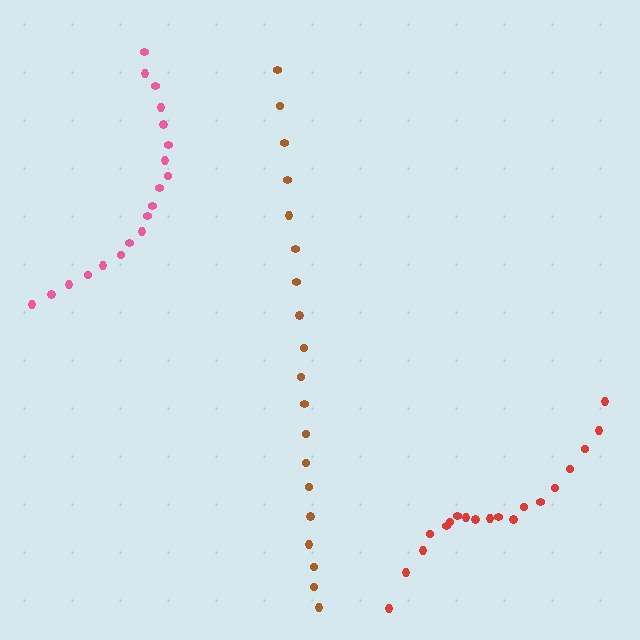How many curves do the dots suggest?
There are 3 distinct paths.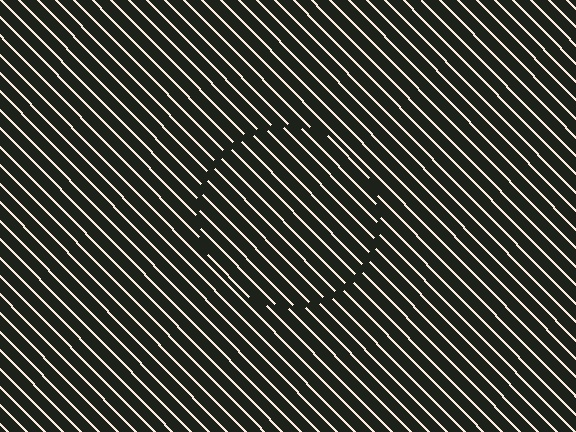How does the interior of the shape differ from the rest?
The interior of the shape contains the same grating, shifted by half a period — the contour is defined by the phase discontinuity where line-ends from the inner and outer gratings abut.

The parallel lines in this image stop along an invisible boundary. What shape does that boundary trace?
An illusory circle. The interior of the shape contains the same grating, shifted by half a period — the contour is defined by the phase discontinuity where line-ends from the inner and outer gratings abut.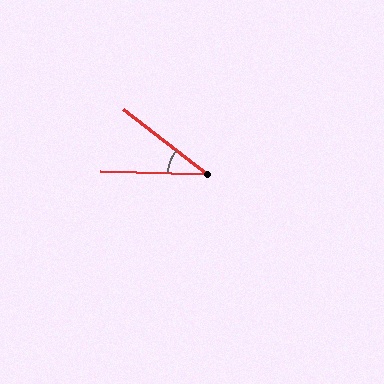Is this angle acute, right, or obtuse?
It is acute.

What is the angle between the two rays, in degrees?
Approximately 36 degrees.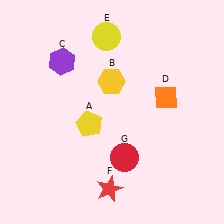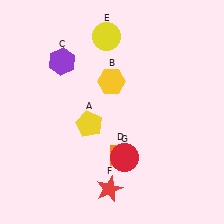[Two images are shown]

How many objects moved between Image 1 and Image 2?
1 object moved between the two images.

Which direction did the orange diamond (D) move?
The orange diamond (D) moved down.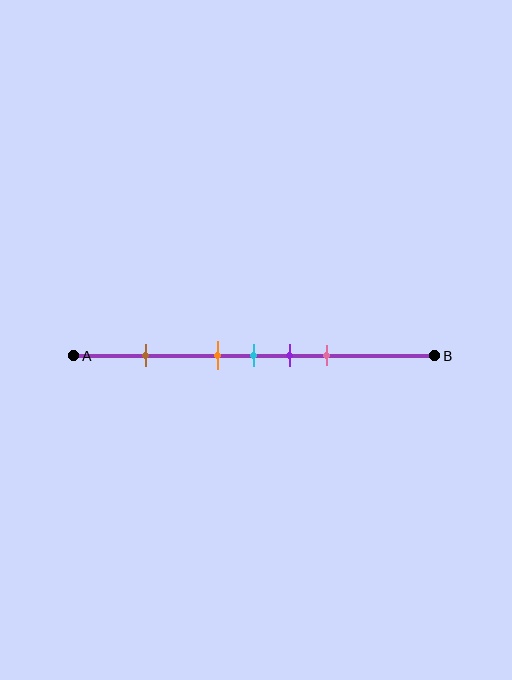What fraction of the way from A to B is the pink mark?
The pink mark is approximately 70% (0.7) of the way from A to B.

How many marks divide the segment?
There are 5 marks dividing the segment.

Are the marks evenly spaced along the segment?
No, the marks are not evenly spaced.